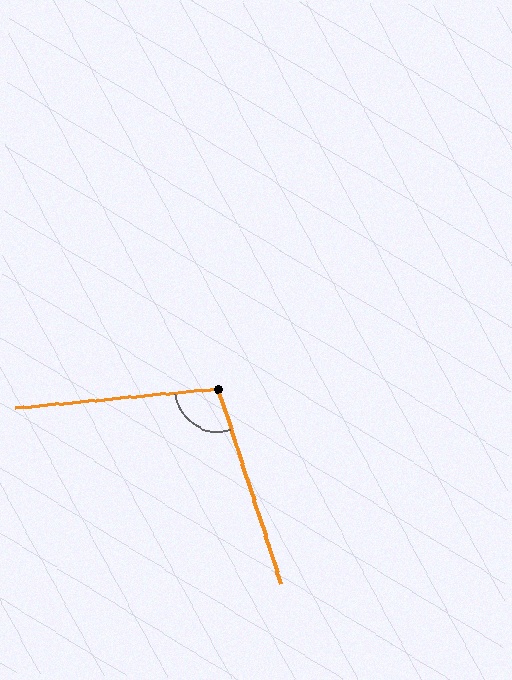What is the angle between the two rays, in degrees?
Approximately 102 degrees.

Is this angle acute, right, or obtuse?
It is obtuse.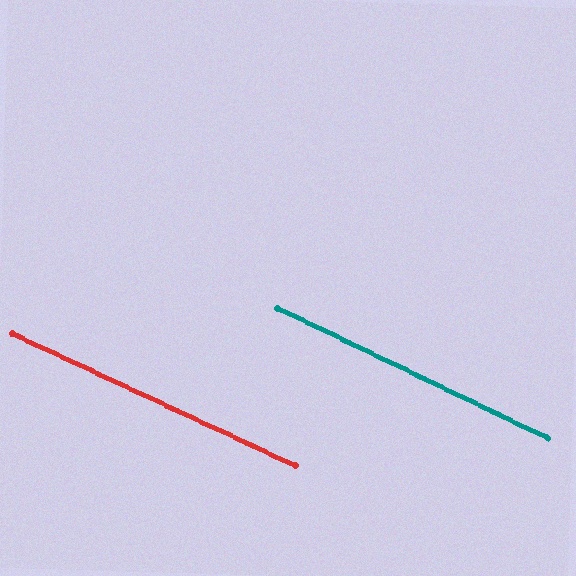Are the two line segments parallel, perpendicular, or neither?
Parallel — their directions differ by only 0.7°.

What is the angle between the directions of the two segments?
Approximately 1 degree.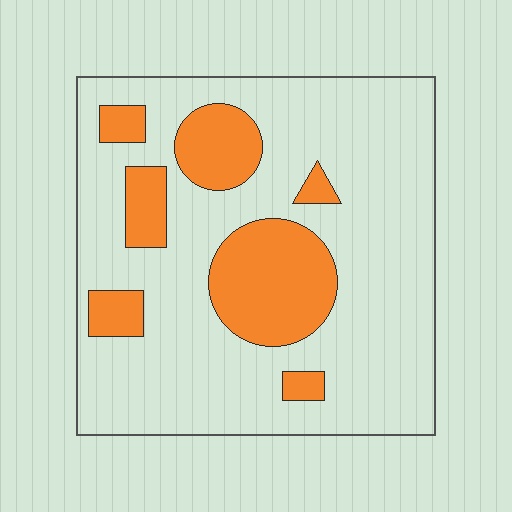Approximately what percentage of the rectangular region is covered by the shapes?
Approximately 25%.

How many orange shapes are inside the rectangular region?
7.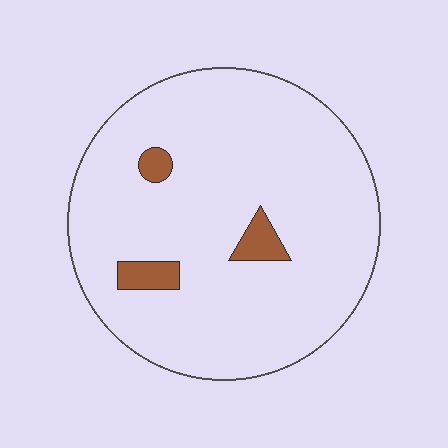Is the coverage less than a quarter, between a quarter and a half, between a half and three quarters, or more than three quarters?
Less than a quarter.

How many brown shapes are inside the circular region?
3.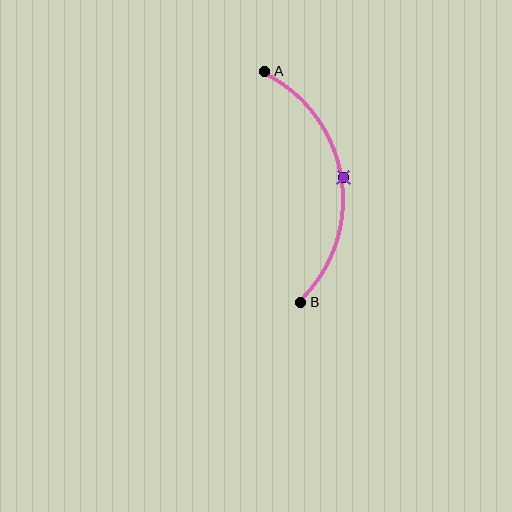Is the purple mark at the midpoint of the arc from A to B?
Yes. The purple mark lies on the arc at equal arc-length from both A and B — it is the arc midpoint.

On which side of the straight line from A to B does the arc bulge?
The arc bulges to the right of the straight line connecting A and B.